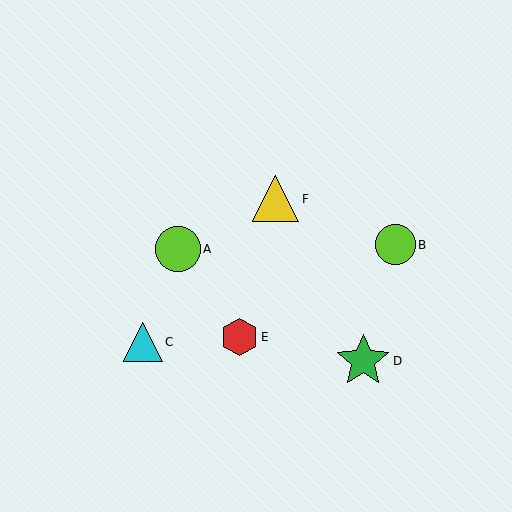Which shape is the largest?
The green star (labeled D) is the largest.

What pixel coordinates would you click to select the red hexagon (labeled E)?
Click at (240, 337) to select the red hexagon E.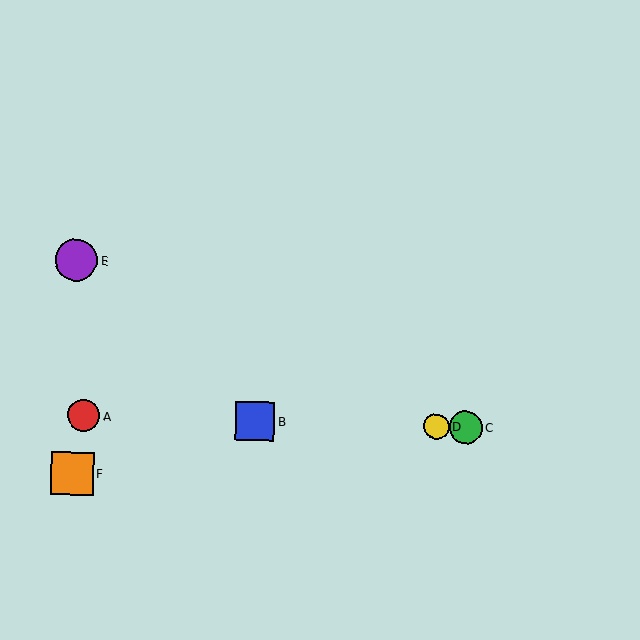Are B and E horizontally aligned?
No, B is at y≈421 and E is at y≈260.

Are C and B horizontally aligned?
Yes, both are at y≈427.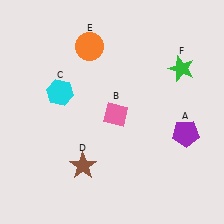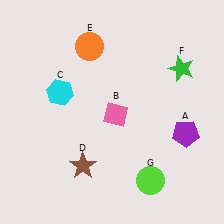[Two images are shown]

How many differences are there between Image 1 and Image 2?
There is 1 difference between the two images.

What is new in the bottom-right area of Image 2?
A lime circle (G) was added in the bottom-right area of Image 2.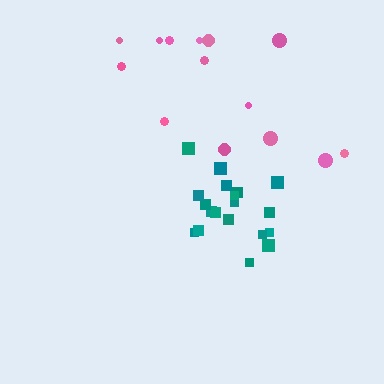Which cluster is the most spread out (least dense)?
Pink.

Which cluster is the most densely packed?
Teal.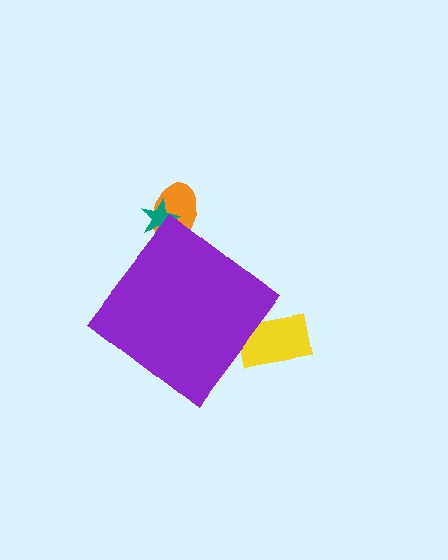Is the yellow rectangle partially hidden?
Yes, the yellow rectangle is partially hidden behind the purple diamond.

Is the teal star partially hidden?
Yes, the teal star is partially hidden behind the purple diamond.